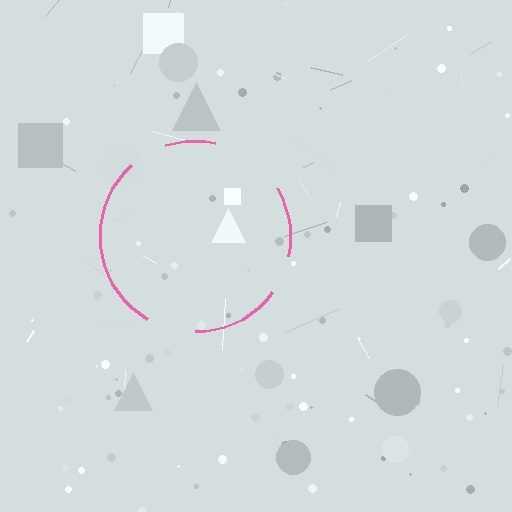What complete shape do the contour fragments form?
The contour fragments form a circle.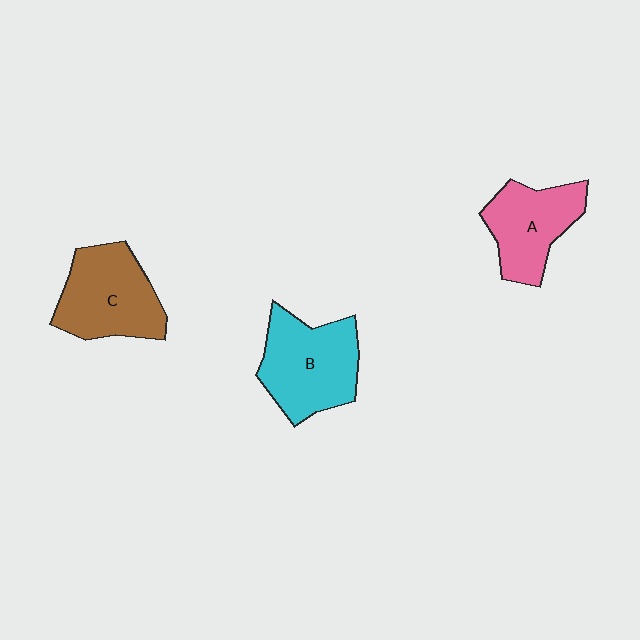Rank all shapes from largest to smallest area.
From largest to smallest: B (cyan), C (brown), A (pink).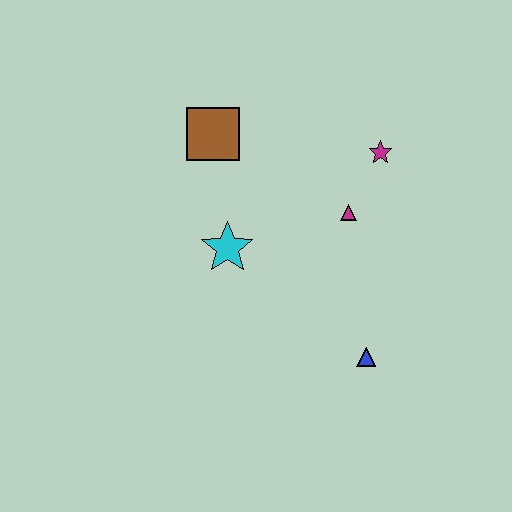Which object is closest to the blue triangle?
The magenta triangle is closest to the blue triangle.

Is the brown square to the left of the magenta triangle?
Yes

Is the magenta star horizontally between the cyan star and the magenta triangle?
No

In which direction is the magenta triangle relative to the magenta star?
The magenta triangle is below the magenta star.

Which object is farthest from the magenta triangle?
The brown square is farthest from the magenta triangle.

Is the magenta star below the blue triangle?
No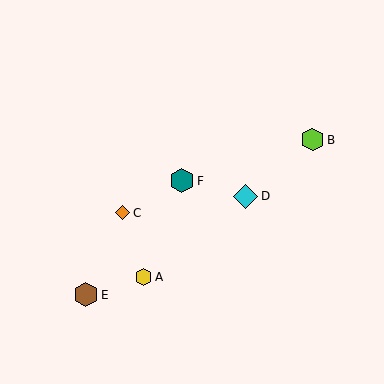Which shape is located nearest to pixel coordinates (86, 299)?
The brown hexagon (labeled E) at (86, 295) is nearest to that location.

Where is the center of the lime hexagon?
The center of the lime hexagon is at (312, 140).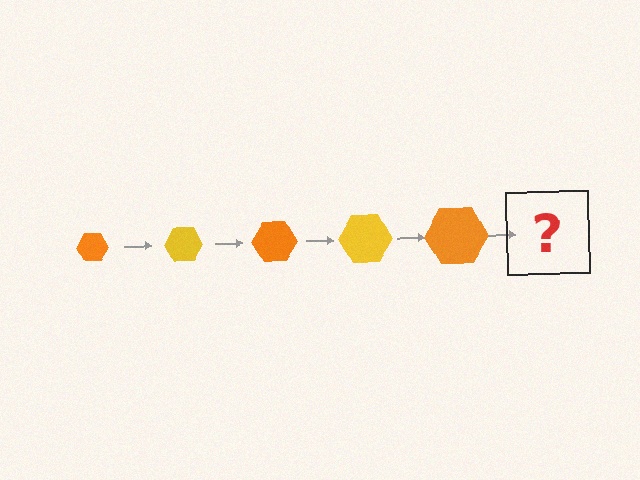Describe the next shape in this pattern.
It should be a yellow hexagon, larger than the previous one.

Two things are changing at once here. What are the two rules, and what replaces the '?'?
The two rules are that the hexagon grows larger each step and the color cycles through orange and yellow. The '?' should be a yellow hexagon, larger than the previous one.